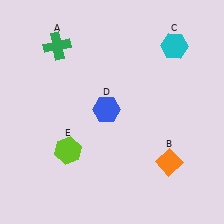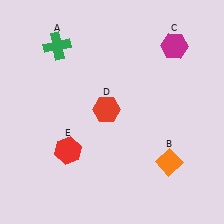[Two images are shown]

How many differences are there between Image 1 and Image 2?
There are 3 differences between the two images.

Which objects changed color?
C changed from cyan to magenta. D changed from blue to red. E changed from lime to red.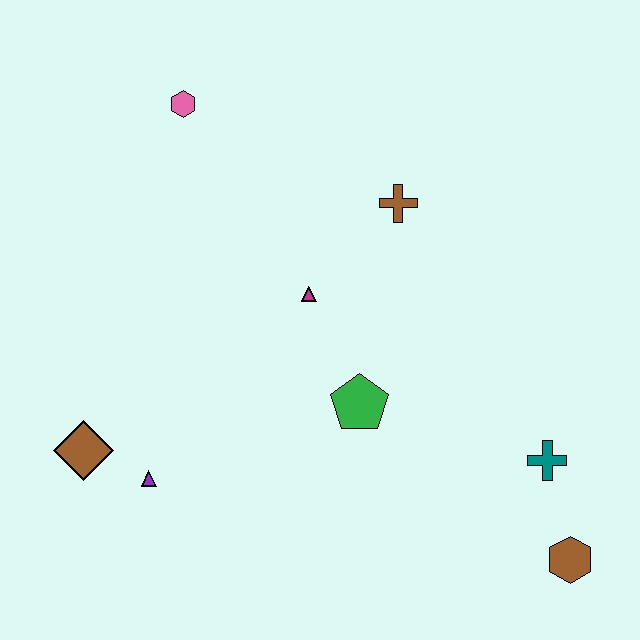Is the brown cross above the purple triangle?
Yes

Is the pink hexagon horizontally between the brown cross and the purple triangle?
Yes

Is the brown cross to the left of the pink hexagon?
No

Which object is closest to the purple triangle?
The brown diamond is closest to the purple triangle.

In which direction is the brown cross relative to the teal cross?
The brown cross is above the teal cross.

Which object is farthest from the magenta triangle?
The brown hexagon is farthest from the magenta triangle.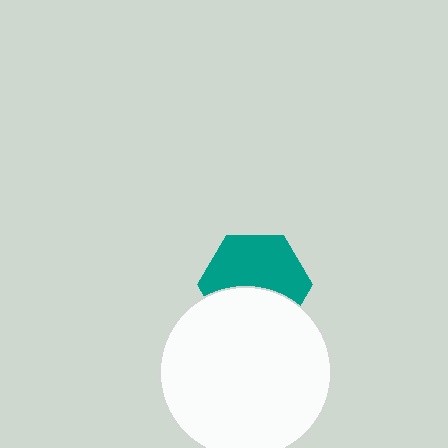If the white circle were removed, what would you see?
You would see the complete teal hexagon.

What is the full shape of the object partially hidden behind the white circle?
The partially hidden object is a teal hexagon.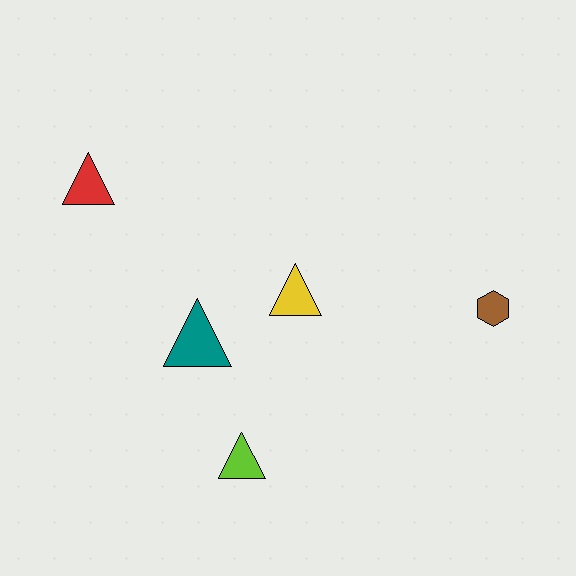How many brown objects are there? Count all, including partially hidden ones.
There is 1 brown object.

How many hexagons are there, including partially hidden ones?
There is 1 hexagon.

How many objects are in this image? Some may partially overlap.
There are 5 objects.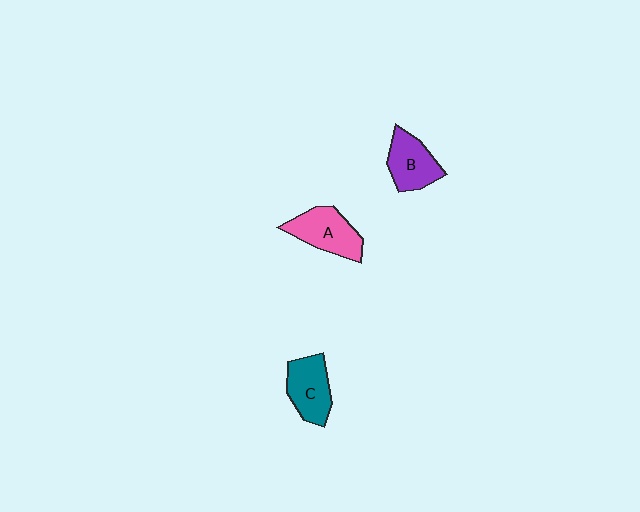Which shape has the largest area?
Shape A (pink).